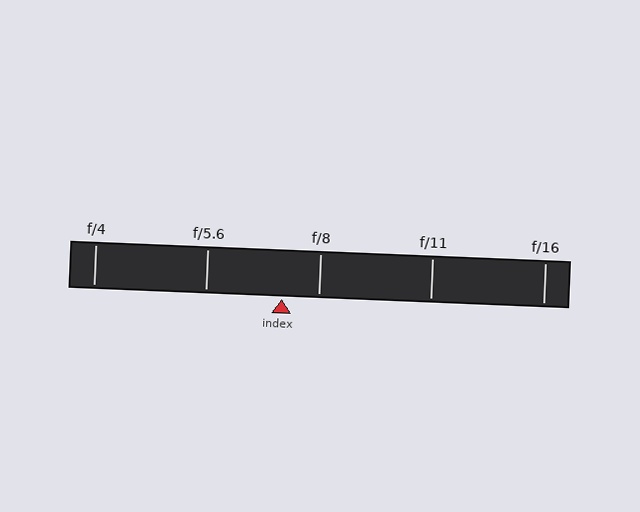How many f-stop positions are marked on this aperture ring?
There are 5 f-stop positions marked.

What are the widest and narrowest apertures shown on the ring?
The widest aperture shown is f/4 and the narrowest is f/16.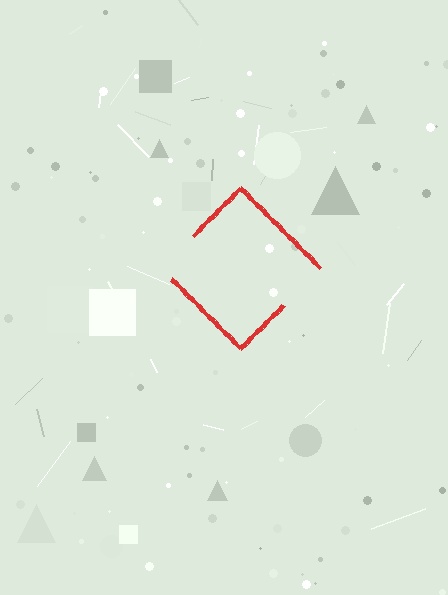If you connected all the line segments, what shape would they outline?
They would outline a diamond.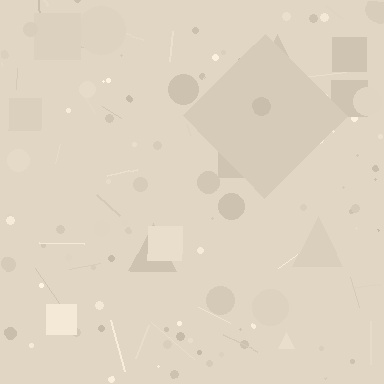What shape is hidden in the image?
A diamond is hidden in the image.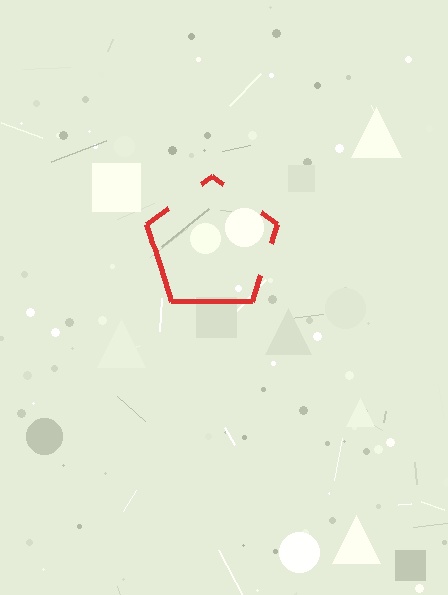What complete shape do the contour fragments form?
The contour fragments form a pentagon.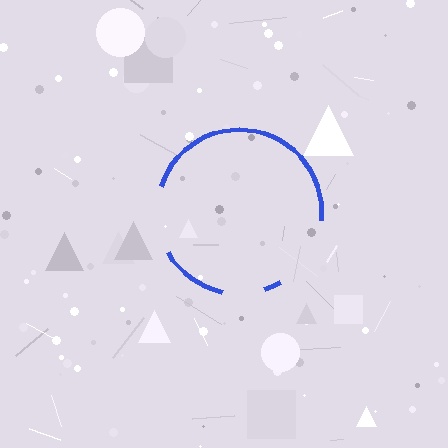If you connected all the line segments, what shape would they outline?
They would outline a circle.